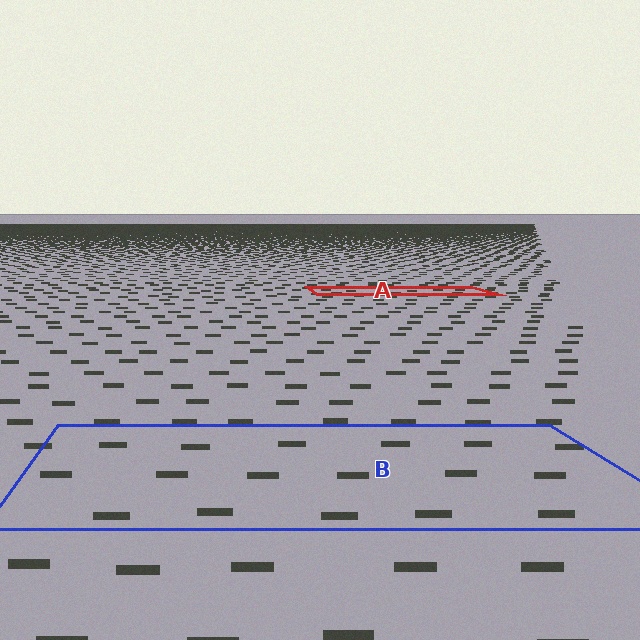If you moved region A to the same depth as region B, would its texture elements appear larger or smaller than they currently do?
They would appear larger. At a closer depth, the same texture elements are projected at a bigger on-screen size.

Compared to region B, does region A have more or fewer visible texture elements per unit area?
Region A has more texture elements per unit area — they are packed more densely because it is farther away.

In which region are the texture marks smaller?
The texture marks are smaller in region A, because it is farther away.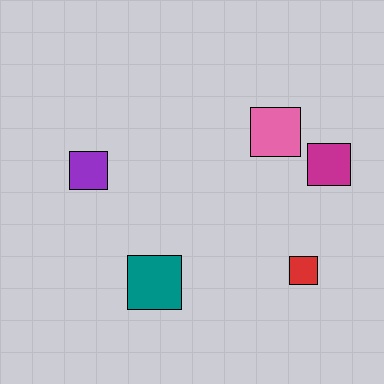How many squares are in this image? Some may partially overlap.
There are 5 squares.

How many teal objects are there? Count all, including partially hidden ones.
There is 1 teal object.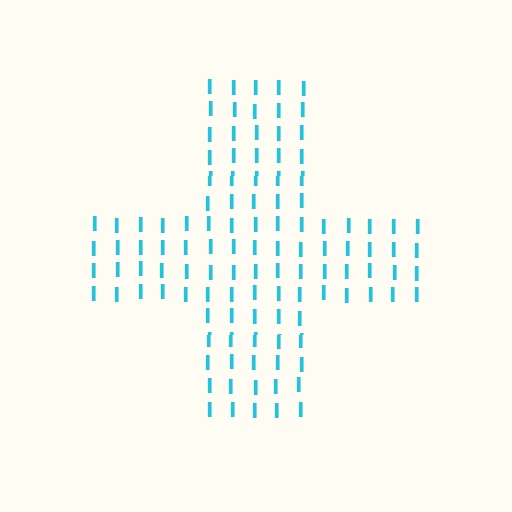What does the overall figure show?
The overall figure shows a cross.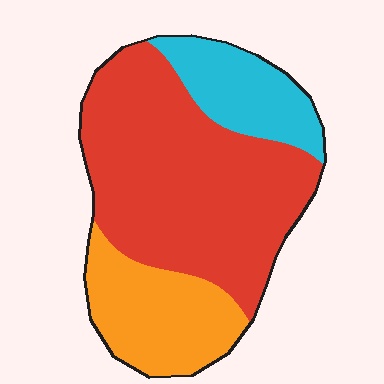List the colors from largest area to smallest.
From largest to smallest: red, orange, cyan.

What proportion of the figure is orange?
Orange takes up about one quarter (1/4) of the figure.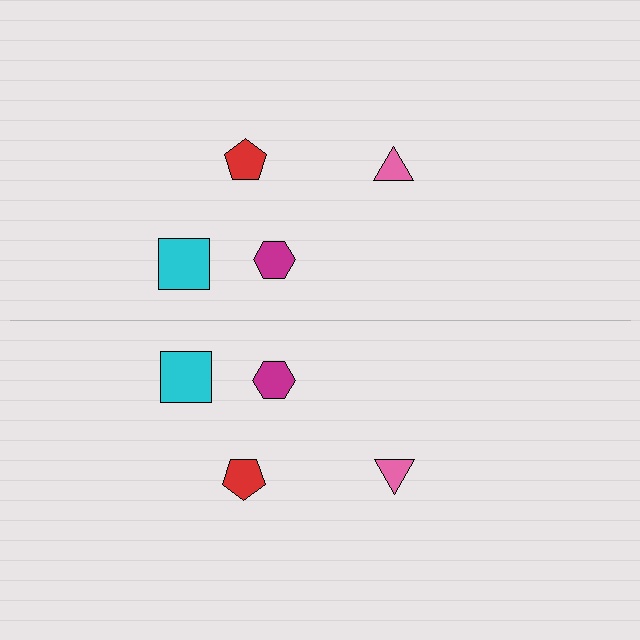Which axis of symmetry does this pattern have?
The pattern has a horizontal axis of symmetry running through the center of the image.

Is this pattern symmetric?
Yes, this pattern has bilateral (reflection) symmetry.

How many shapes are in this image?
There are 8 shapes in this image.